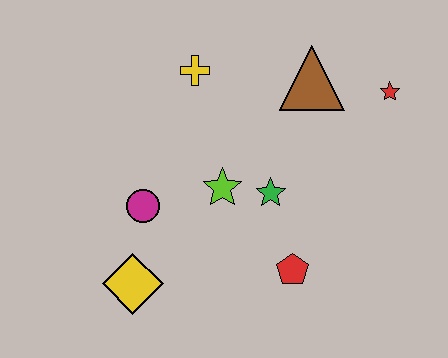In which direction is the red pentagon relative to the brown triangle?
The red pentagon is below the brown triangle.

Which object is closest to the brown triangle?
The red star is closest to the brown triangle.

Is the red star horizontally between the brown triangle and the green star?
No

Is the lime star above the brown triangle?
No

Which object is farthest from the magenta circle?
The red star is farthest from the magenta circle.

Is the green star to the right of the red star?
No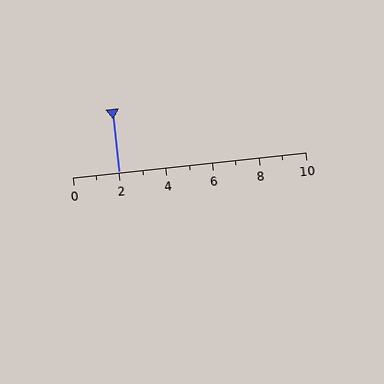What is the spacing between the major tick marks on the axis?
The major ticks are spaced 2 apart.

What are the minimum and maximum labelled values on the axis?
The axis runs from 0 to 10.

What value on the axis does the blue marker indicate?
The marker indicates approximately 2.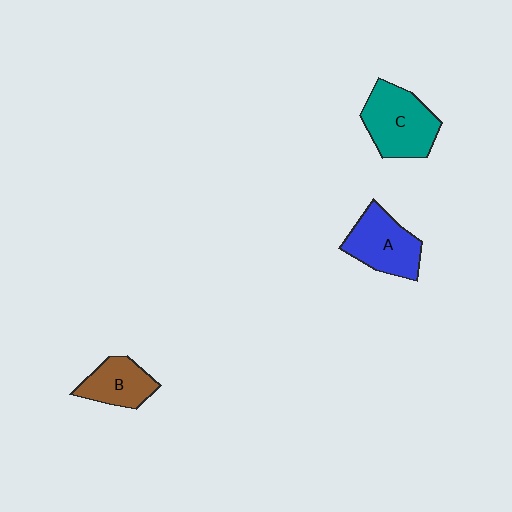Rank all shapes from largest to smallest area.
From largest to smallest: C (teal), A (blue), B (brown).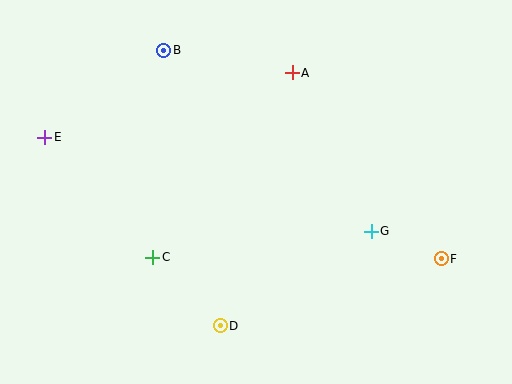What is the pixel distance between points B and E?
The distance between B and E is 147 pixels.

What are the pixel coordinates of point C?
Point C is at (153, 257).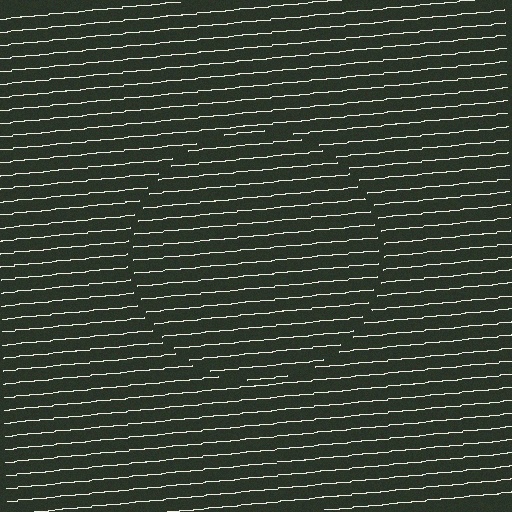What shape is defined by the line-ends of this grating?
An illusory circle. The interior of the shape contains the same grating, shifted by half a period — the contour is defined by the phase discontinuity where line-ends from the inner and outer gratings abut.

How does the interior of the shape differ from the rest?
The interior of the shape contains the same grating, shifted by half a period — the contour is defined by the phase discontinuity where line-ends from the inner and outer gratings abut.